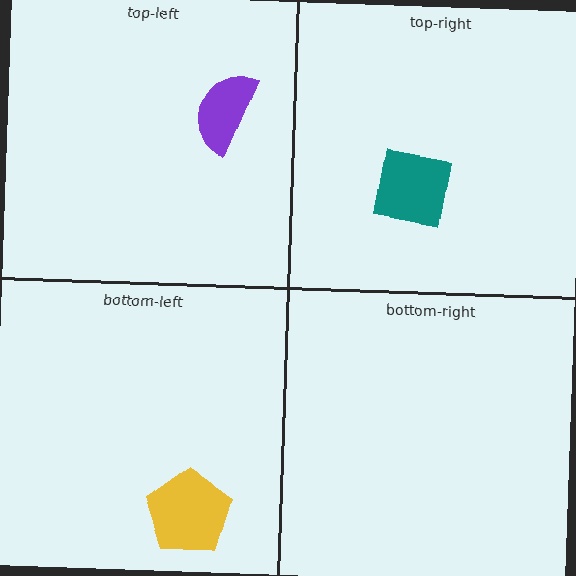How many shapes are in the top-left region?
1.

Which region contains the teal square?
The top-right region.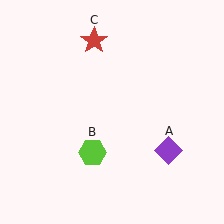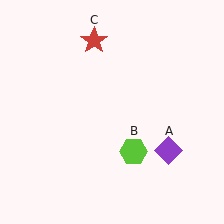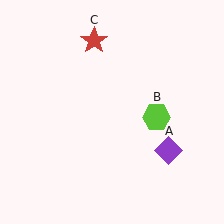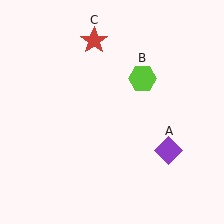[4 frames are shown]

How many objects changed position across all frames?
1 object changed position: lime hexagon (object B).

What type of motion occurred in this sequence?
The lime hexagon (object B) rotated counterclockwise around the center of the scene.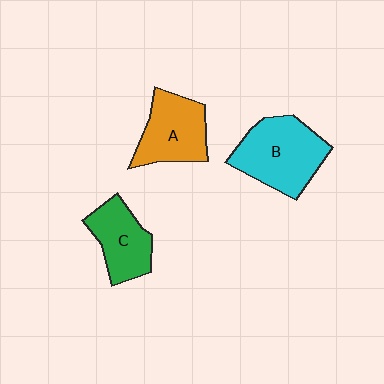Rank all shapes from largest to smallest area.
From largest to smallest: B (cyan), A (orange), C (green).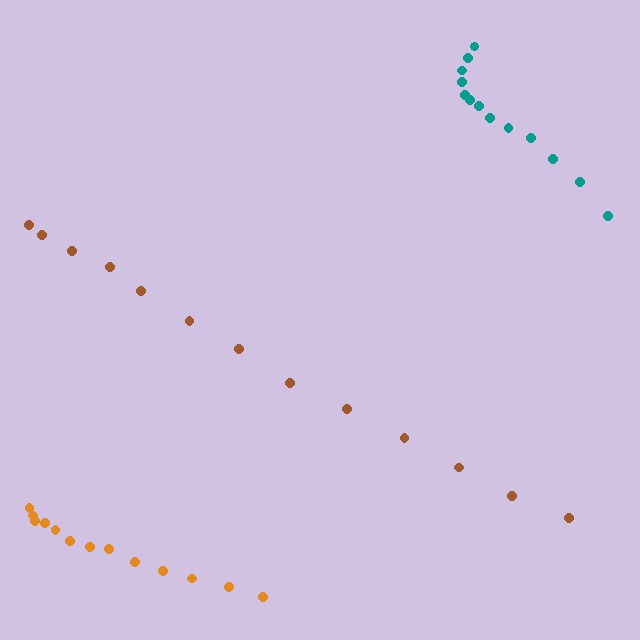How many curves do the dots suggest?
There are 3 distinct paths.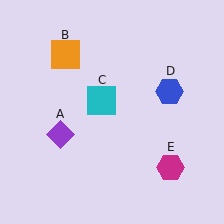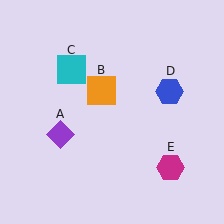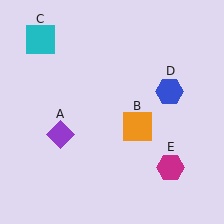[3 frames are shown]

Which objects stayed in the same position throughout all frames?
Purple diamond (object A) and blue hexagon (object D) and magenta hexagon (object E) remained stationary.